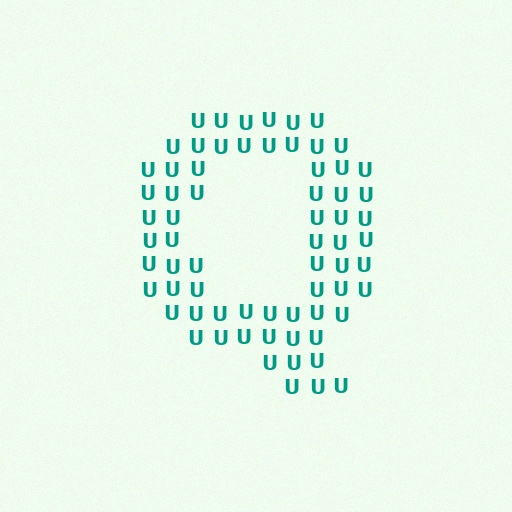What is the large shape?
The large shape is the letter Q.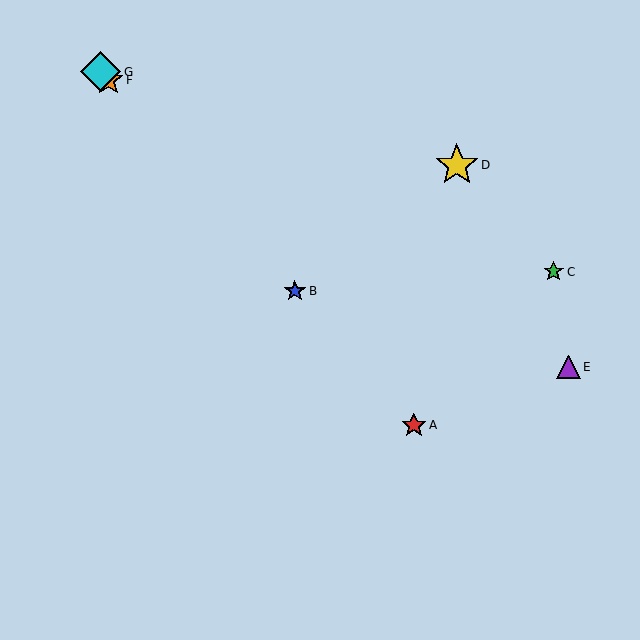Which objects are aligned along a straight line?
Objects A, B, F, G are aligned along a straight line.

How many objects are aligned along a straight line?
4 objects (A, B, F, G) are aligned along a straight line.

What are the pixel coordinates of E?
Object E is at (568, 367).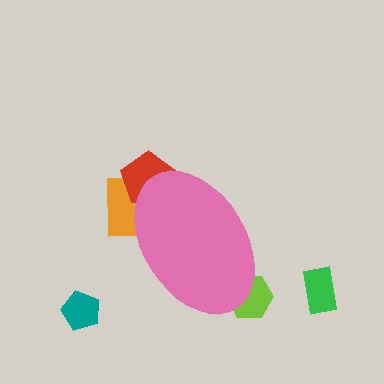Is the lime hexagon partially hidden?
Yes, the lime hexagon is partially hidden behind the pink ellipse.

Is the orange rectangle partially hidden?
Yes, the orange rectangle is partially hidden behind the pink ellipse.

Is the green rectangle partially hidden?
No, the green rectangle is fully visible.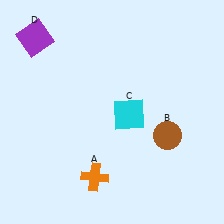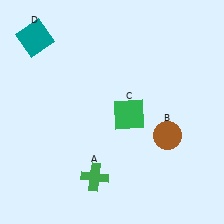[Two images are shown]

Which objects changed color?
A changed from orange to green. C changed from cyan to green. D changed from purple to teal.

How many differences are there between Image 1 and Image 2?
There are 3 differences between the two images.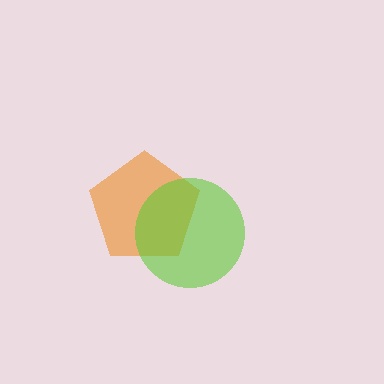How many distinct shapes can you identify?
There are 2 distinct shapes: an orange pentagon, a lime circle.